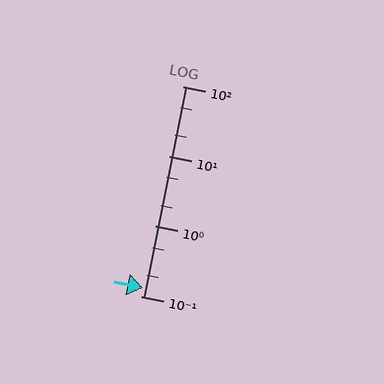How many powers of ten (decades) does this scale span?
The scale spans 3 decades, from 0.1 to 100.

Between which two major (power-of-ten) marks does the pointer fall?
The pointer is between 0.1 and 1.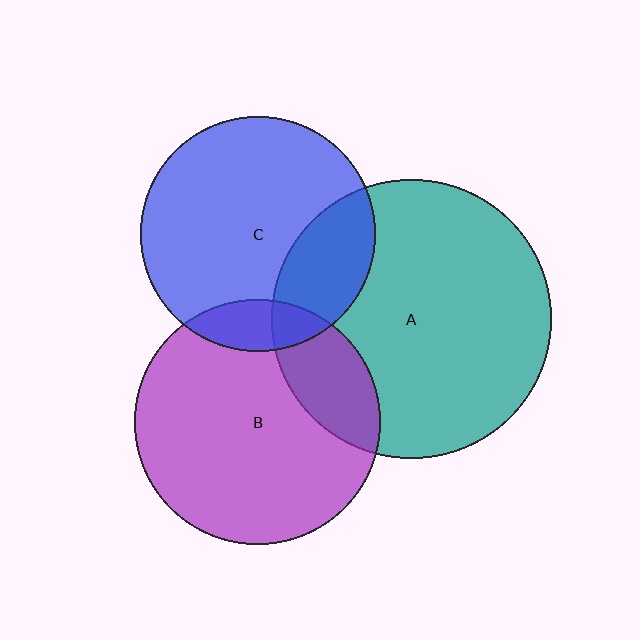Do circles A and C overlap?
Yes.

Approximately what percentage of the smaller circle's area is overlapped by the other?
Approximately 25%.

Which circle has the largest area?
Circle A (teal).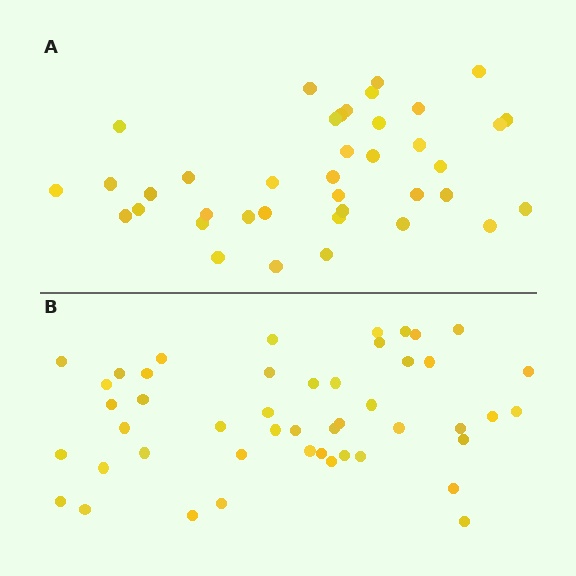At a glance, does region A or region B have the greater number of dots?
Region B (the bottom region) has more dots.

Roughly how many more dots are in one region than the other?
Region B has roughly 8 or so more dots than region A.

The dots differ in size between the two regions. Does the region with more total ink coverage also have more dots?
No. Region A has more total ink coverage because its dots are larger, but region B actually contains more individual dots. Total area can be misleading — the number of items is what matters here.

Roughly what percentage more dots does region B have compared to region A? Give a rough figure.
About 20% more.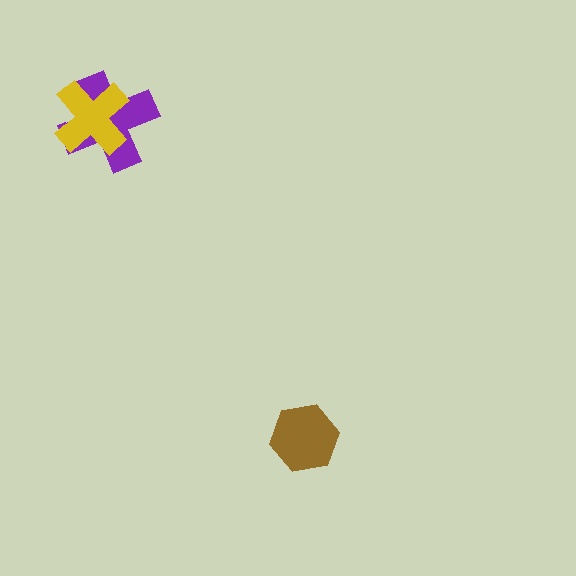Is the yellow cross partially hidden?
No, no other shape covers it.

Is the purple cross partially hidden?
Yes, it is partially covered by another shape.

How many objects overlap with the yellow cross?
1 object overlaps with the yellow cross.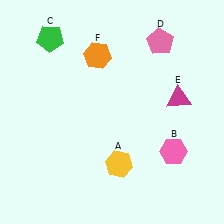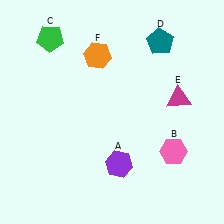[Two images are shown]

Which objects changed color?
A changed from yellow to purple. D changed from pink to teal.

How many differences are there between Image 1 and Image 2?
There are 2 differences between the two images.